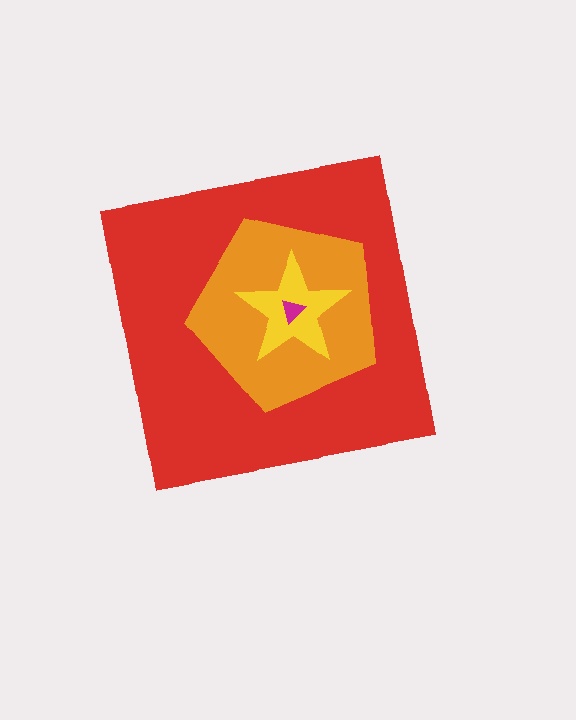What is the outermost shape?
The red square.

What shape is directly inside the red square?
The orange pentagon.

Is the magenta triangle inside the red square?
Yes.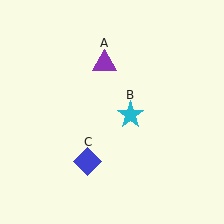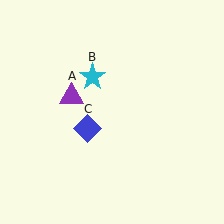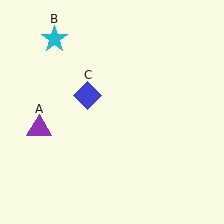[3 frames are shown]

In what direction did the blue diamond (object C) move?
The blue diamond (object C) moved up.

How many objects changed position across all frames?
3 objects changed position: purple triangle (object A), cyan star (object B), blue diamond (object C).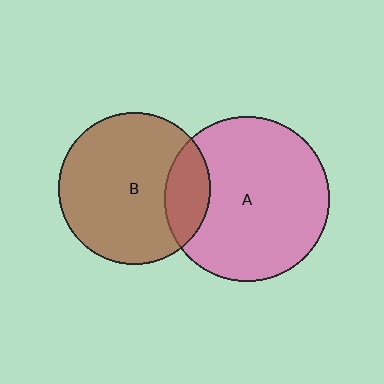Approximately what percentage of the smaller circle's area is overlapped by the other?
Approximately 20%.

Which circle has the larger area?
Circle A (pink).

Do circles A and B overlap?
Yes.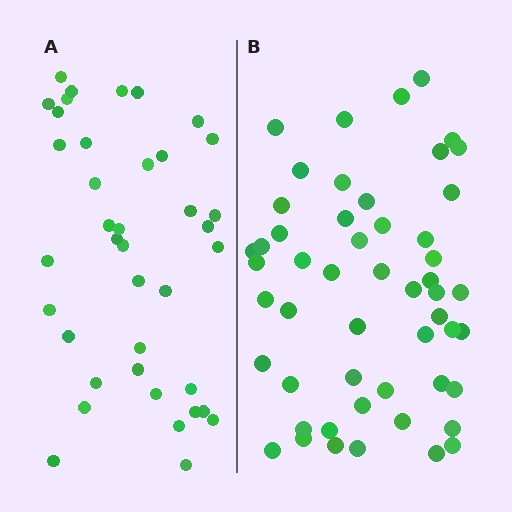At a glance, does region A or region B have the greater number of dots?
Region B (the right region) has more dots.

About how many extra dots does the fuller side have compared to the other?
Region B has approximately 15 more dots than region A.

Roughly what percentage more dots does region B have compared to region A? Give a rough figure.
About 35% more.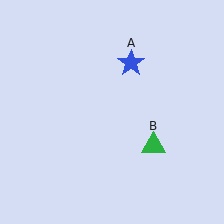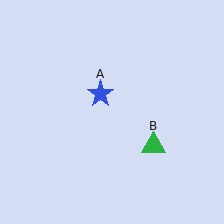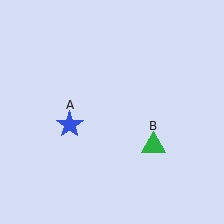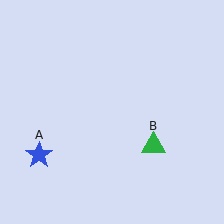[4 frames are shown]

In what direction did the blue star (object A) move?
The blue star (object A) moved down and to the left.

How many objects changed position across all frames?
1 object changed position: blue star (object A).